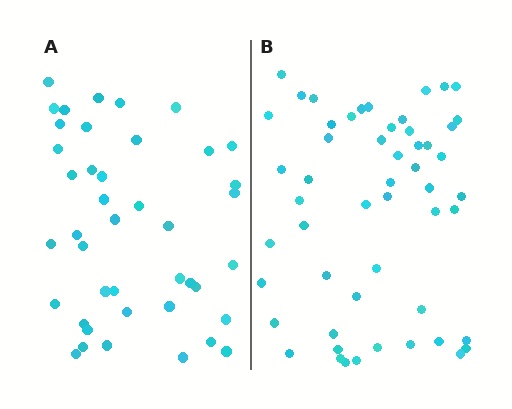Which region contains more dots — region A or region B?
Region B (the right region) has more dots.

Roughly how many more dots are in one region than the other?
Region B has roughly 12 or so more dots than region A.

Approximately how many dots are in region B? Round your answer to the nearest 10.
About 50 dots. (The exact count is 53, which rounds to 50.)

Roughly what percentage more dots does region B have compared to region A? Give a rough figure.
About 25% more.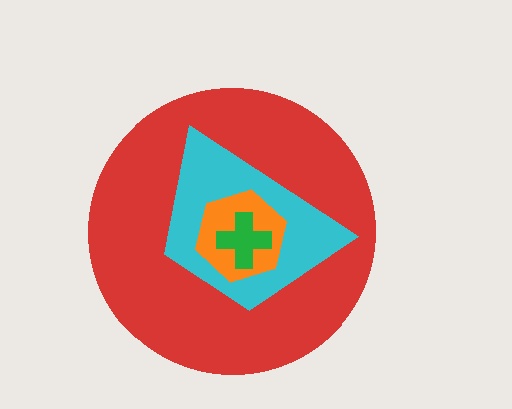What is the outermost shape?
The red circle.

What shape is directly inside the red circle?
The cyan trapezoid.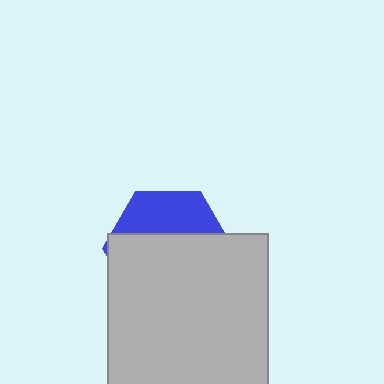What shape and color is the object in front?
The object in front is a light gray square.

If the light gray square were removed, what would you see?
You would see the complete blue hexagon.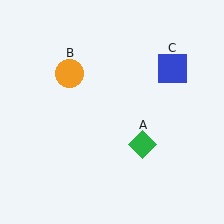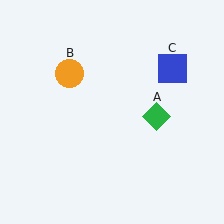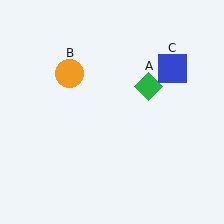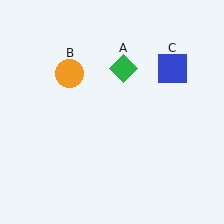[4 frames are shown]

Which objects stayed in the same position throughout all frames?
Orange circle (object B) and blue square (object C) remained stationary.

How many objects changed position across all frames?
1 object changed position: green diamond (object A).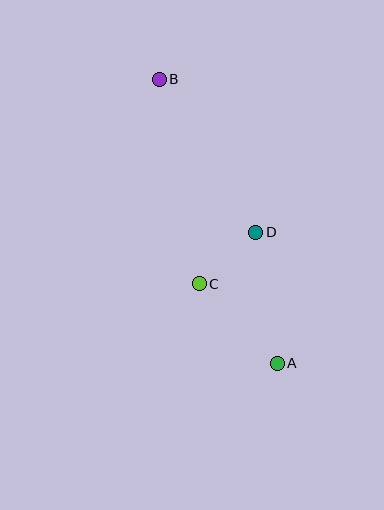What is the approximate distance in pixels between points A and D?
The distance between A and D is approximately 133 pixels.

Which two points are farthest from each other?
Points A and B are farthest from each other.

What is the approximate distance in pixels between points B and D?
The distance between B and D is approximately 181 pixels.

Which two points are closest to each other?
Points C and D are closest to each other.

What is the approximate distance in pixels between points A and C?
The distance between A and C is approximately 112 pixels.